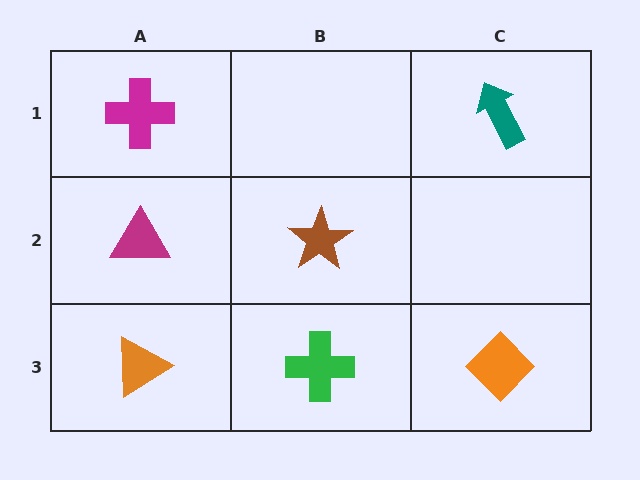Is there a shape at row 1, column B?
No, that cell is empty.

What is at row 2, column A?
A magenta triangle.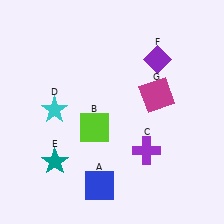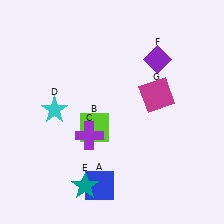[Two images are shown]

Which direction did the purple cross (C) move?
The purple cross (C) moved left.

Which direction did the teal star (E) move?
The teal star (E) moved right.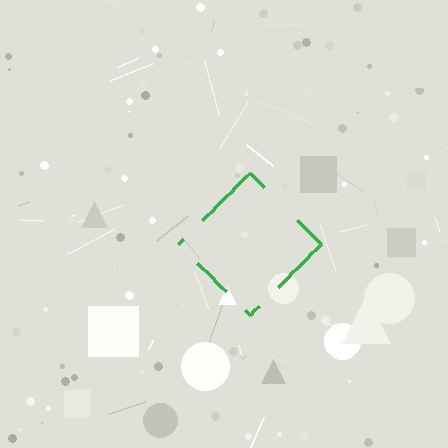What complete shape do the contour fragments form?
The contour fragments form a diamond.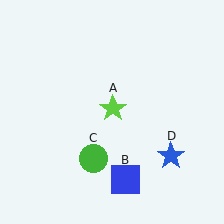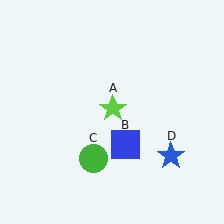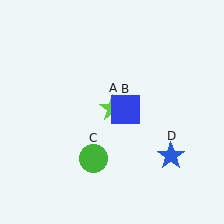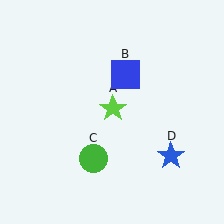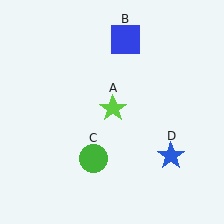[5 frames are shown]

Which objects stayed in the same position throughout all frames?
Lime star (object A) and green circle (object C) and blue star (object D) remained stationary.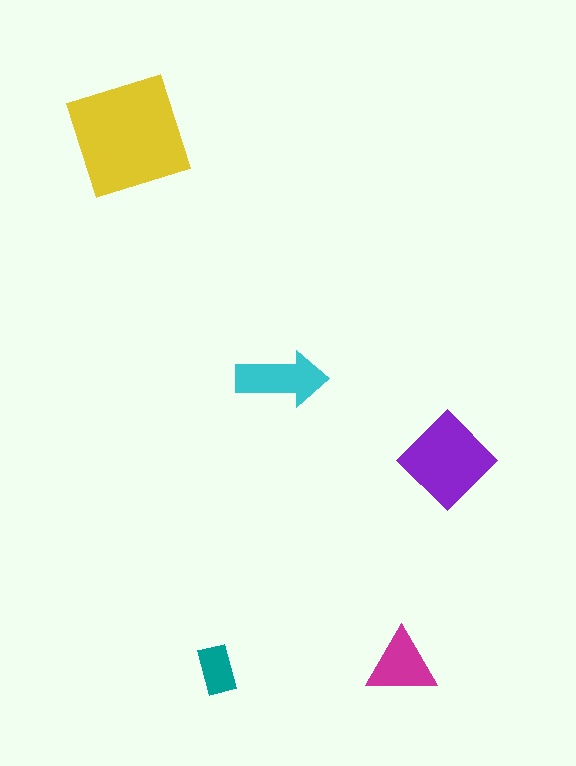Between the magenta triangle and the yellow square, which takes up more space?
The yellow square.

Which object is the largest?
The yellow square.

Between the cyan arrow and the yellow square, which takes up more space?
The yellow square.